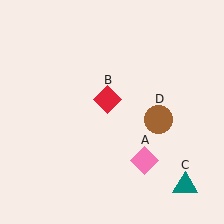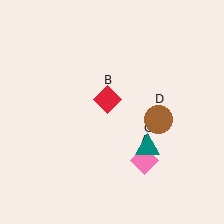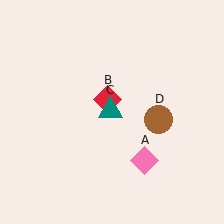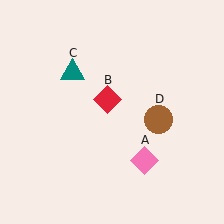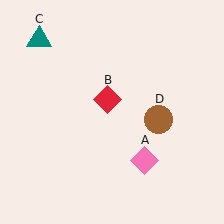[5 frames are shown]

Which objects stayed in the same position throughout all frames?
Pink diamond (object A) and red diamond (object B) and brown circle (object D) remained stationary.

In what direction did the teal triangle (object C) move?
The teal triangle (object C) moved up and to the left.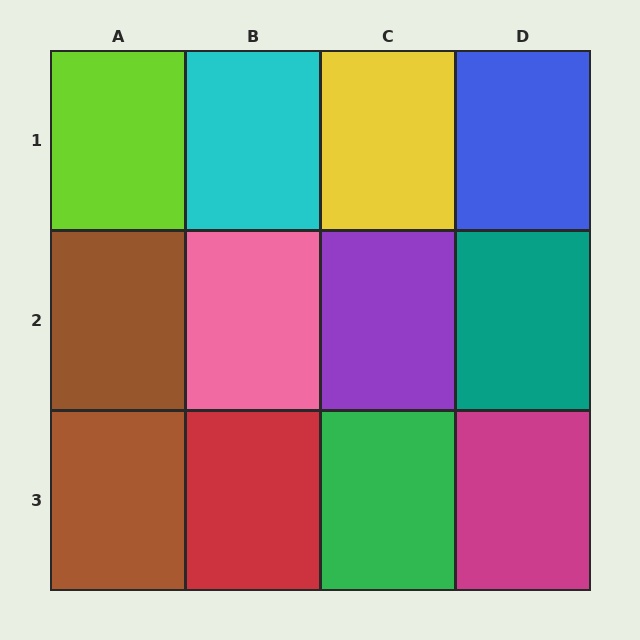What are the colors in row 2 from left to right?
Brown, pink, purple, teal.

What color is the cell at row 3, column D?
Magenta.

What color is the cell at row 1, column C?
Yellow.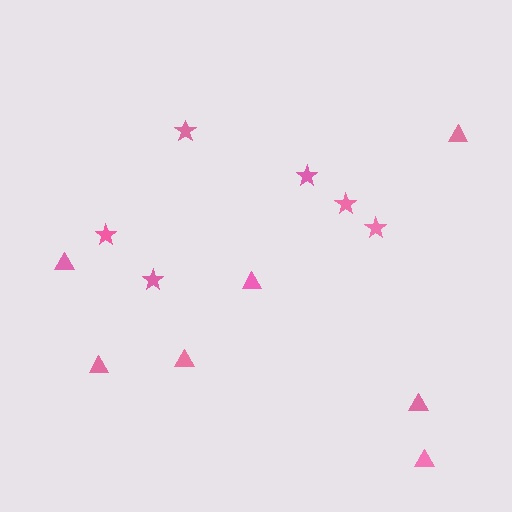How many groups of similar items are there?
There are 2 groups: one group of triangles (7) and one group of stars (6).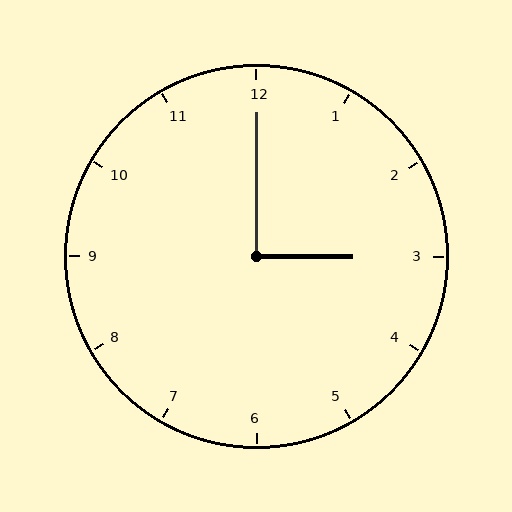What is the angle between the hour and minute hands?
Approximately 90 degrees.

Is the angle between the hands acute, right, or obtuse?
It is right.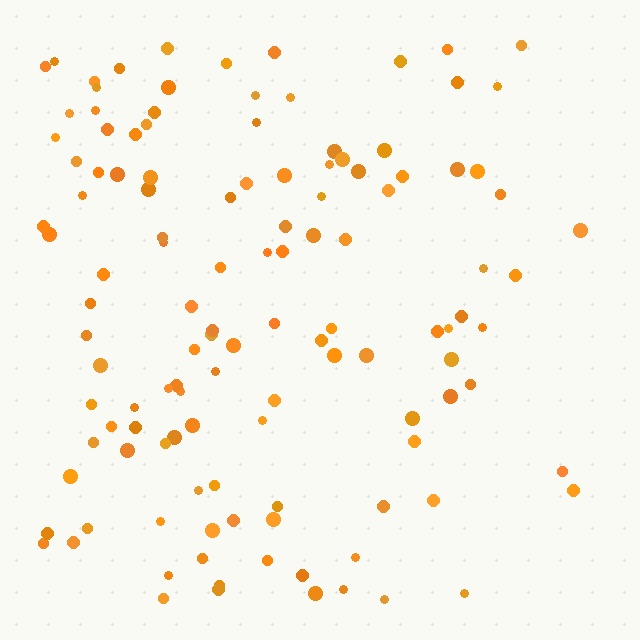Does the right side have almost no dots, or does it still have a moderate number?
Still a moderate number, just noticeably fewer than the left.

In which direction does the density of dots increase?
From right to left, with the left side densest.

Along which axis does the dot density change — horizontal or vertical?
Horizontal.